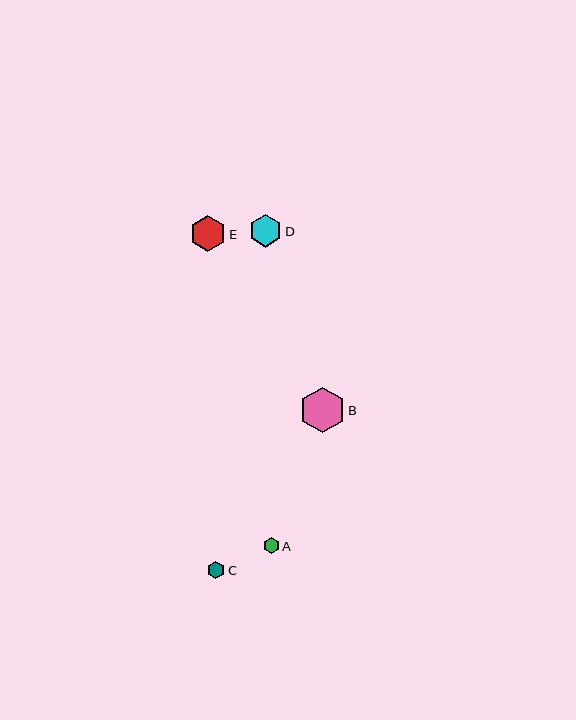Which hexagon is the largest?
Hexagon B is the largest with a size of approximately 45 pixels.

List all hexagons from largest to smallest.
From largest to smallest: B, E, D, C, A.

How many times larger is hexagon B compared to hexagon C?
Hexagon B is approximately 2.6 times the size of hexagon C.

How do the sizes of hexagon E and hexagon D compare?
Hexagon E and hexagon D are approximately the same size.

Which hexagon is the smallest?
Hexagon A is the smallest with a size of approximately 15 pixels.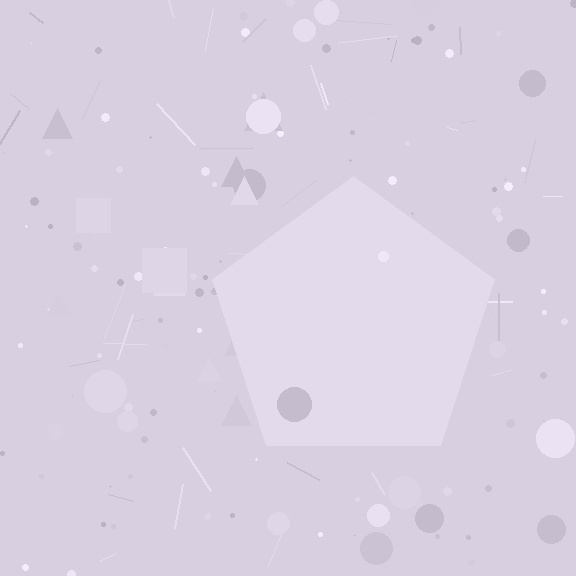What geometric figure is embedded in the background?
A pentagon is embedded in the background.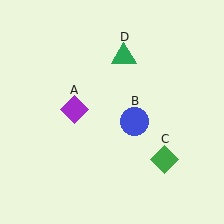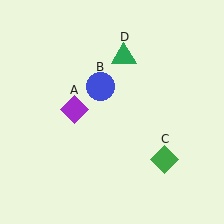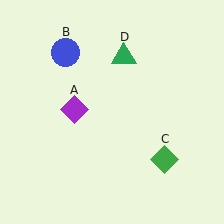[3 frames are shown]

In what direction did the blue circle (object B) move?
The blue circle (object B) moved up and to the left.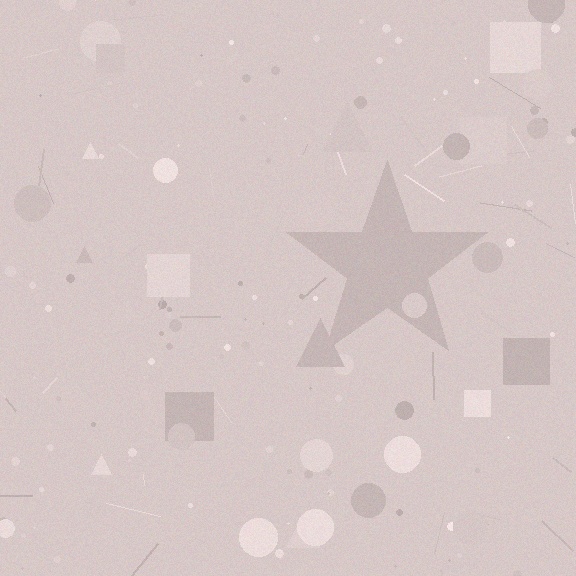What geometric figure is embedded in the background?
A star is embedded in the background.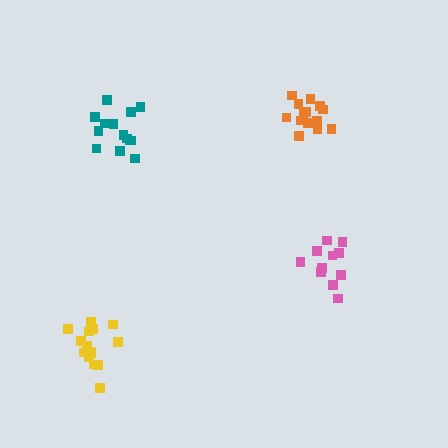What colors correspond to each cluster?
The clusters are colored: teal, pink, yellow, orange.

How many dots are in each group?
Group 1: 14 dots, Group 2: 11 dots, Group 3: 16 dots, Group 4: 14 dots (55 total).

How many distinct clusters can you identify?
There are 4 distinct clusters.